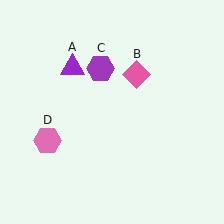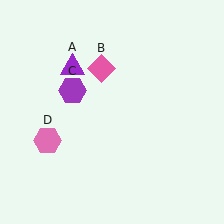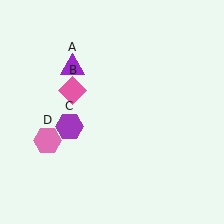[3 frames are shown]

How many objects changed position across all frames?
2 objects changed position: pink diamond (object B), purple hexagon (object C).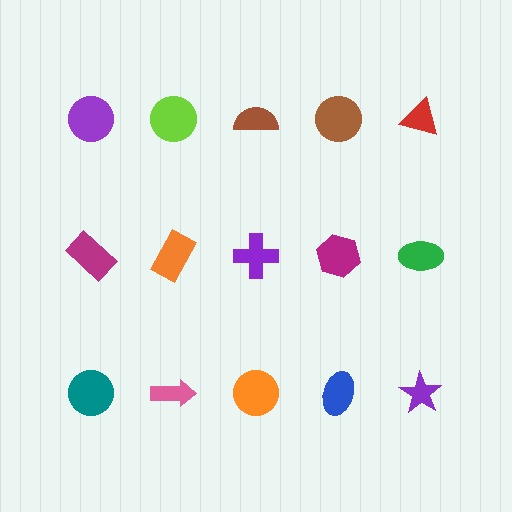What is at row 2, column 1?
A magenta rectangle.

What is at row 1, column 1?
A purple circle.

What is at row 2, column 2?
An orange rectangle.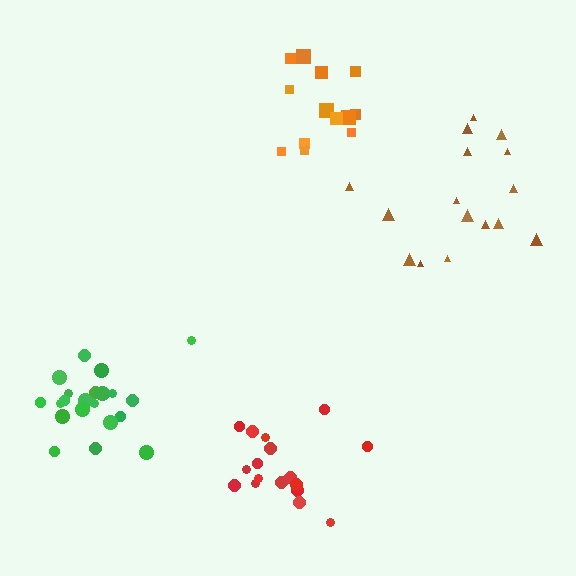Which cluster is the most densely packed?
Orange.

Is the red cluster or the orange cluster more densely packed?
Orange.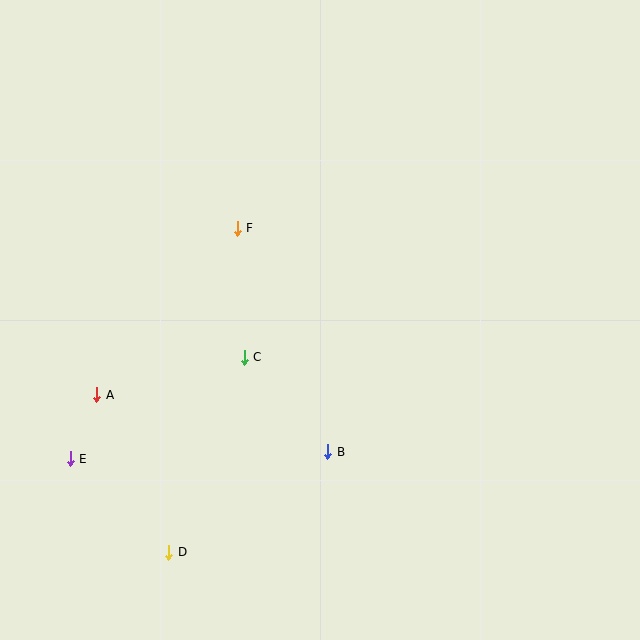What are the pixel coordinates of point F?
Point F is at (237, 228).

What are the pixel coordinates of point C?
Point C is at (244, 357).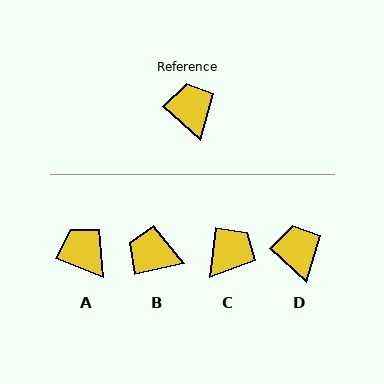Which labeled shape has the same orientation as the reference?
D.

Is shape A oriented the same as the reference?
No, it is off by about 20 degrees.